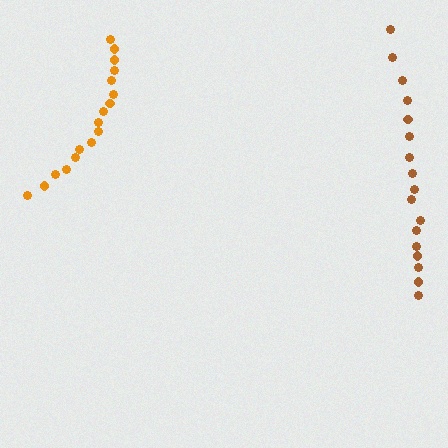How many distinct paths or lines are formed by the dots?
There are 2 distinct paths.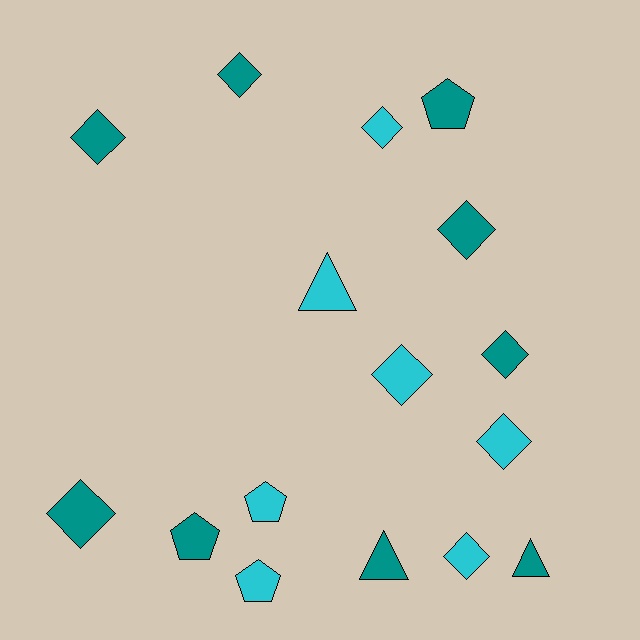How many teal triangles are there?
There are 2 teal triangles.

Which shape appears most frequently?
Diamond, with 9 objects.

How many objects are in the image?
There are 16 objects.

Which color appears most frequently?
Teal, with 9 objects.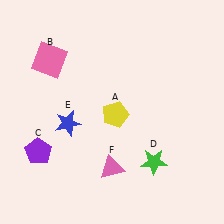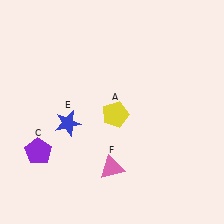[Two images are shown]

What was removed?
The green star (D), the pink square (B) were removed in Image 2.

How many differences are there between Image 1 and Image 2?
There are 2 differences between the two images.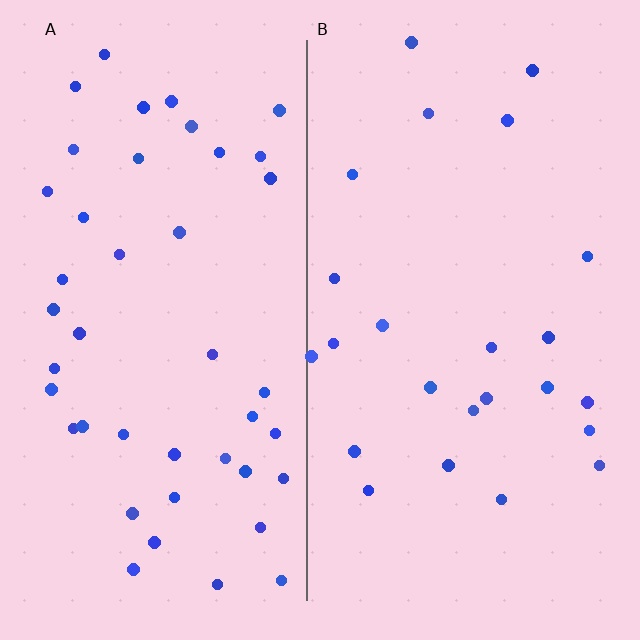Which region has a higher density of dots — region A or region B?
A (the left).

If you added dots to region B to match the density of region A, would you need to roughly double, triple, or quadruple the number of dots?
Approximately double.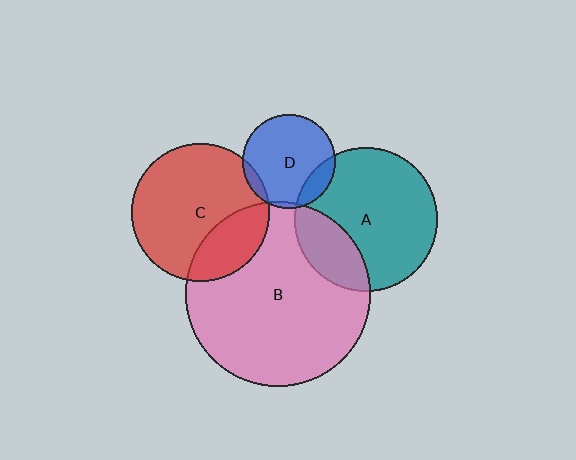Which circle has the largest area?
Circle B (pink).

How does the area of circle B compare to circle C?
Approximately 1.8 times.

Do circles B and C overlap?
Yes.